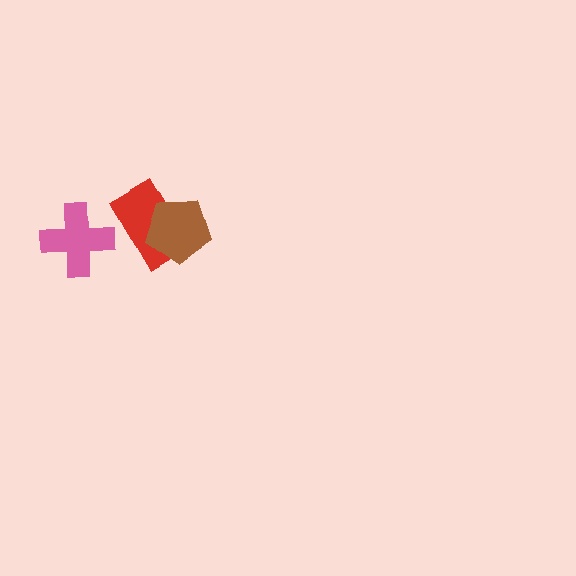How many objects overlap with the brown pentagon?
1 object overlaps with the brown pentagon.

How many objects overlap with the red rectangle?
1 object overlaps with the red rectangle.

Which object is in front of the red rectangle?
The brown pentagon is in front of the red rectangle.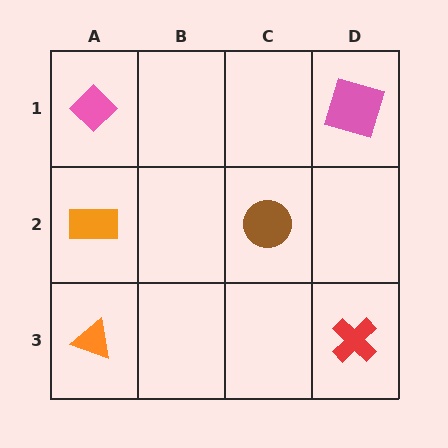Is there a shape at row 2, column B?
No, that cell is empty.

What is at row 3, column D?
A red cross.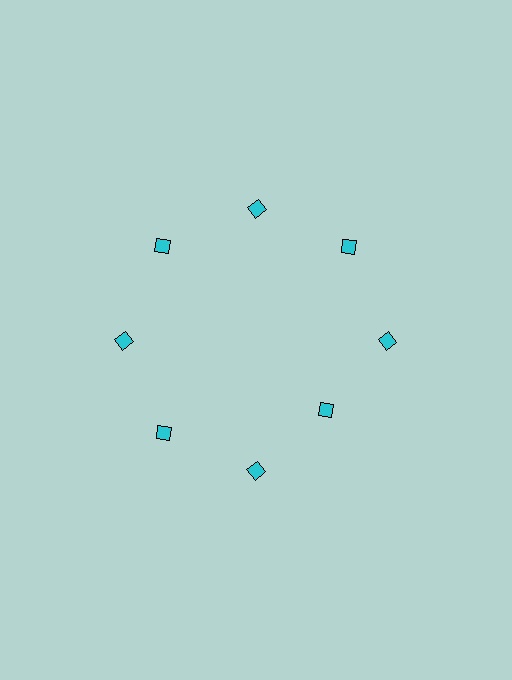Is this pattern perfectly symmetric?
No. The 8 cyan diamonds are arranged in a ring, but one element near the 4 o'clock position is pulled inward toward the center, breaking the 8-fold rotational symmetry.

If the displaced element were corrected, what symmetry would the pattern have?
It would have 8-fold rotational symmetry — the pattern would map onto itself every 45 degrees.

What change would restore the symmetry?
The symmetry would be restored by moving it outward, back onto the ring so that all 8 diamonds sit at equal angles and equal distance from the center.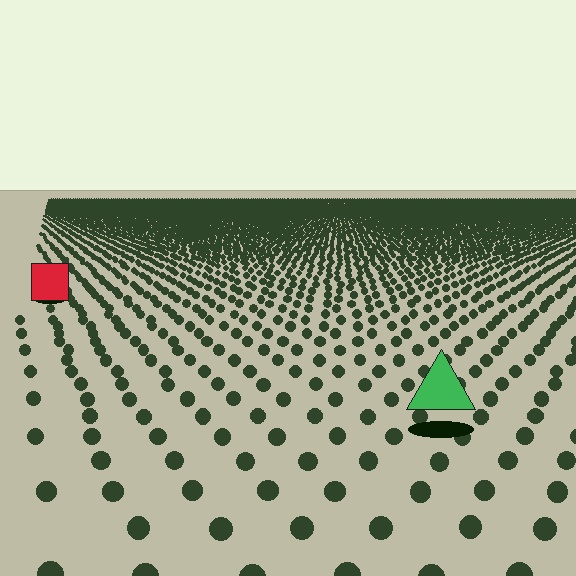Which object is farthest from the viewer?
The red square is farthest from the viewer. It appears smaller and the ground texture around it is denser.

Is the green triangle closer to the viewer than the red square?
Yes. The green triangle is closer — you can tell from the texture gradient: the ground texture is coarser near it.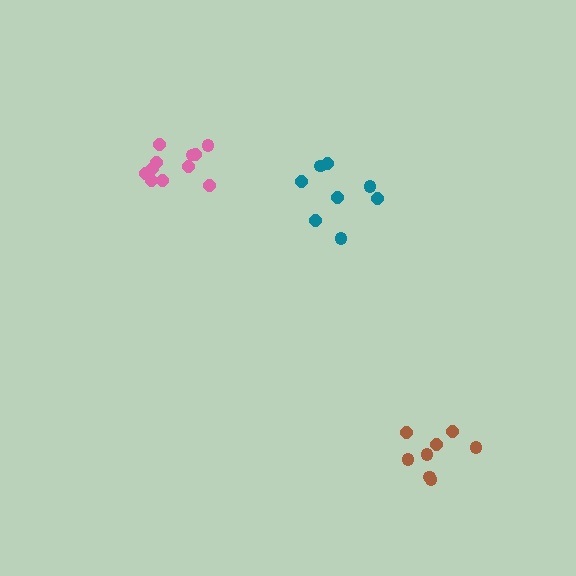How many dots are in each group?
Group 1: 11 dots, Group 2: 8 dots, Group 3: 8 dots (27 total).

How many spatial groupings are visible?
There are 3 spatial groupings.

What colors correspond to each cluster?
The clusters are colored: pink, teal, brown.